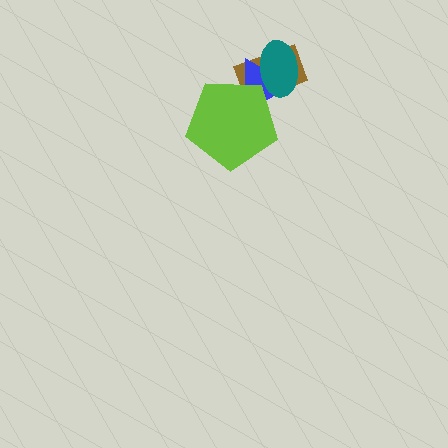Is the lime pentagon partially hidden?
No, no other shape covers it.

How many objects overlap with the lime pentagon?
2 objects overlap with the lime pentagon.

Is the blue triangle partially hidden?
Yes, it is partially covered by another shape.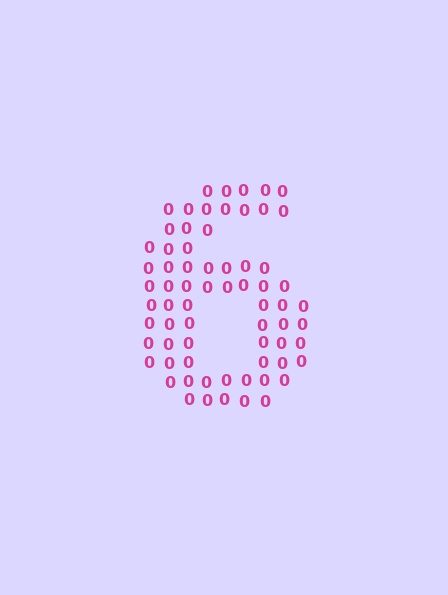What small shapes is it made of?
It is made of small digit 0's.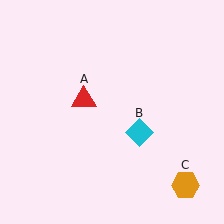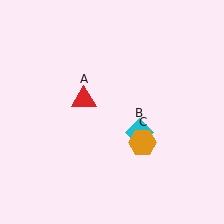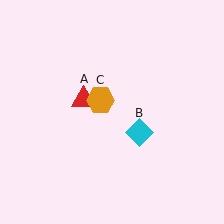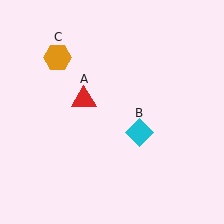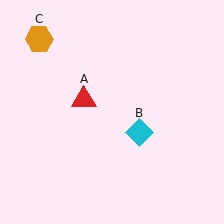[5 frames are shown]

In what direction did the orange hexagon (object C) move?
The orange hexagon (object C) moved up and to the left.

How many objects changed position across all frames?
1 object changed position: orange hexagon (object C).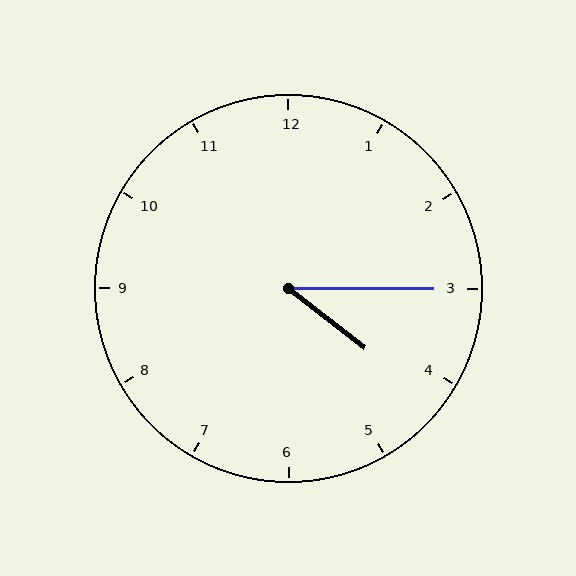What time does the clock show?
4:15.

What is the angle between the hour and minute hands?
Approximately 38 degrees.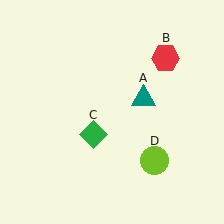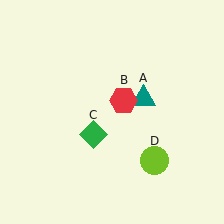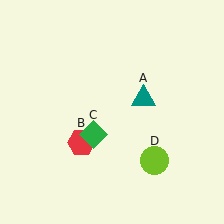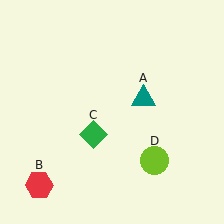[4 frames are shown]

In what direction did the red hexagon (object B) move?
The red hexagon (object B) moved down and to the left.